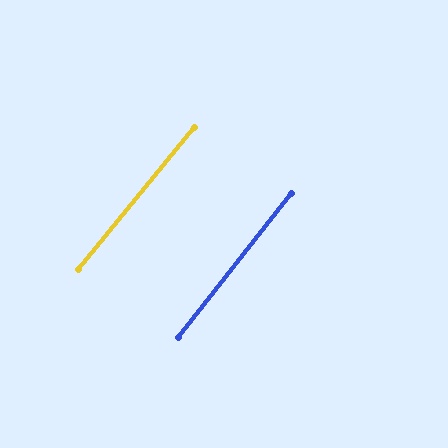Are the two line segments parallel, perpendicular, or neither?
Parallel — their directions differ by only 1.1°.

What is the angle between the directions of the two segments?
Approximately 1 degree.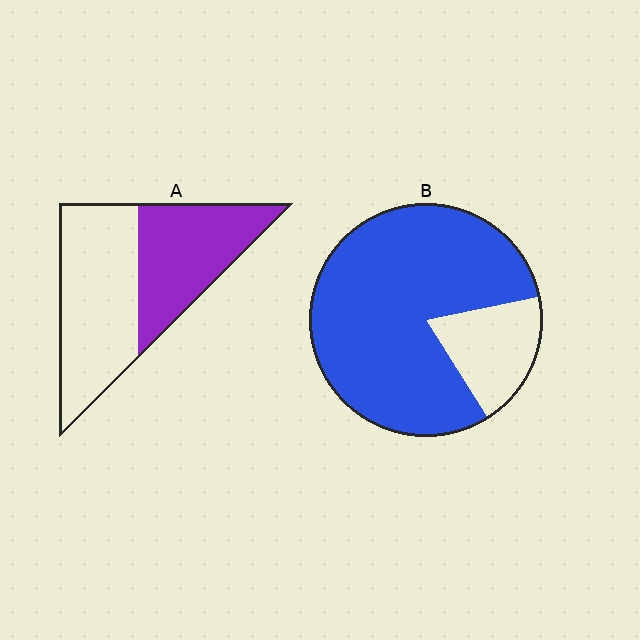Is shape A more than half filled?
No.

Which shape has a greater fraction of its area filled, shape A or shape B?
Shape B.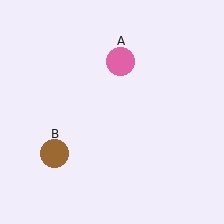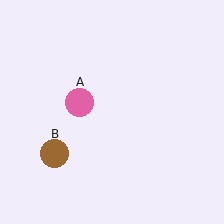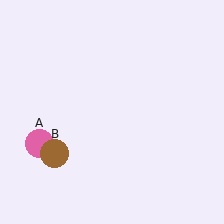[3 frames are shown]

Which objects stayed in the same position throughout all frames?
Brown circle (object B) remained stationary.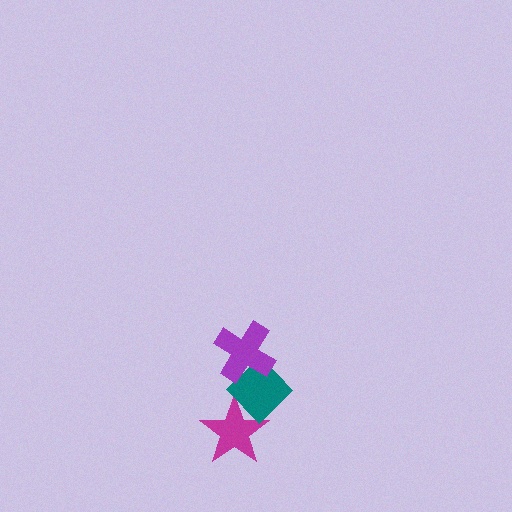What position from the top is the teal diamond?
The teal diamond is 2nd from the top.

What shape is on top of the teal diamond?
The purple cross is on top of the teal diamond.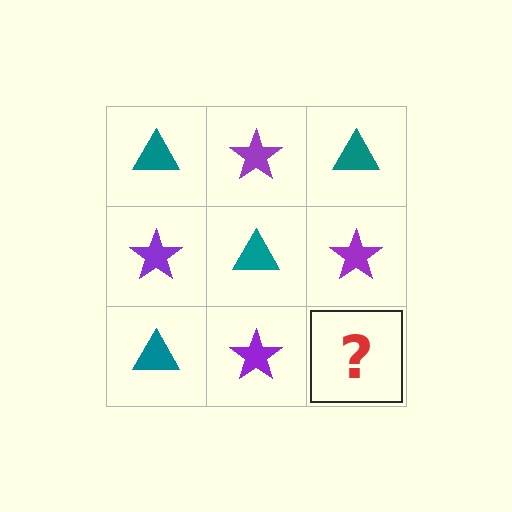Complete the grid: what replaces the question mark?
The question mark should be replaced with a teal triangle.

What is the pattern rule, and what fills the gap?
The rule is that it alternates teal triangle and purple star in a checkerboard pattern. The gap should be filled with a teal triangle.